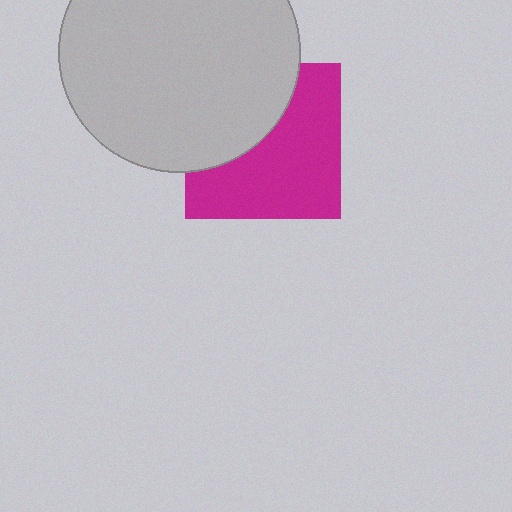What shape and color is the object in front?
The object in front is a light gray circle.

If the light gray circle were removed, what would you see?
You would see the complete magenta square.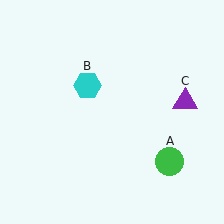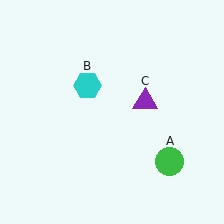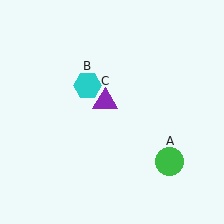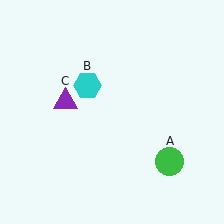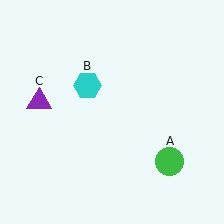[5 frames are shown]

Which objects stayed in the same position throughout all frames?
Green circle (object A) and cyan hexagon (object B) remained stationary.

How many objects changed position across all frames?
1 object changed position: purple triangle (object C).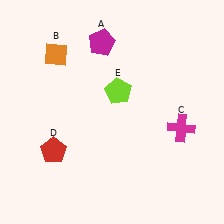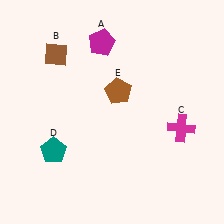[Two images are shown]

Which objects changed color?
B changed from orange to brown. D changed from red to teal. E changed from lime to brown.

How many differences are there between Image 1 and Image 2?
There are 3 differences between the two images.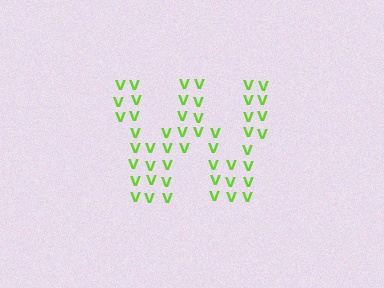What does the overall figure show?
The overall figure shows the letter W.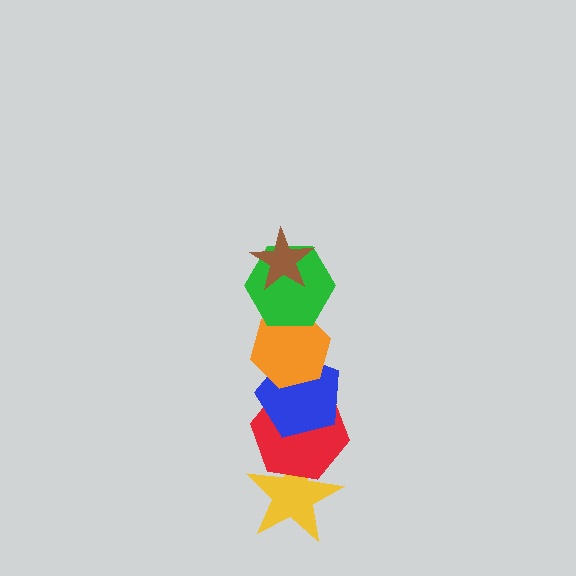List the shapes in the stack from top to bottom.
From top to bottom: the brown star, the green hexagon, the orange hexagon, the blue pentagon, the red hexagon, the yellow star.